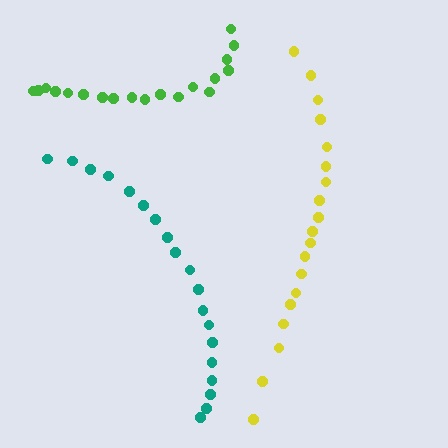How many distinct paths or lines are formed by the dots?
There are 3 distinct paths.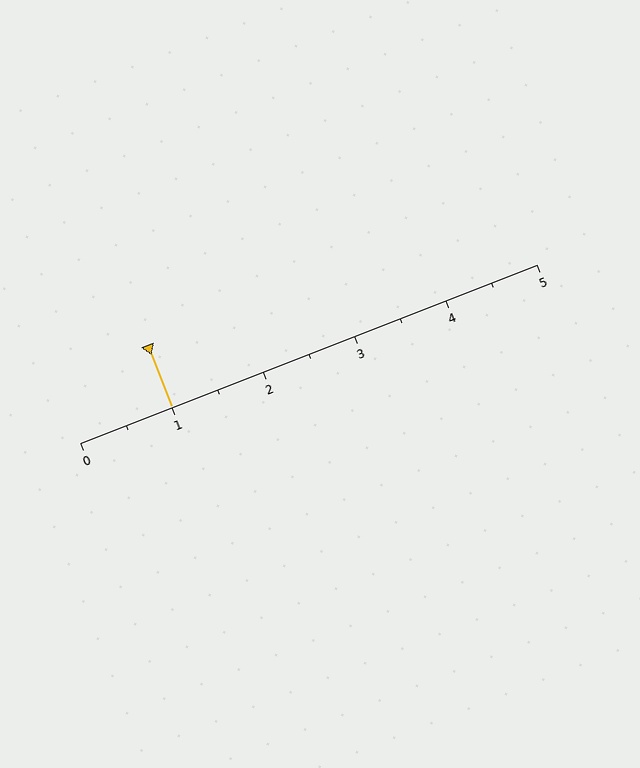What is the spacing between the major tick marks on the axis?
The major ticks are spaced 1 apart.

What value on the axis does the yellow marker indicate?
The marker indicates approximately 1.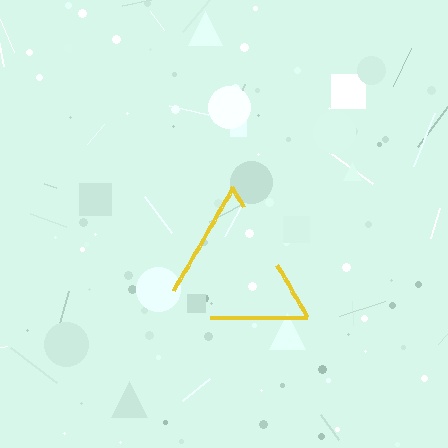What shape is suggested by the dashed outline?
The dashed outline suggests a triangle.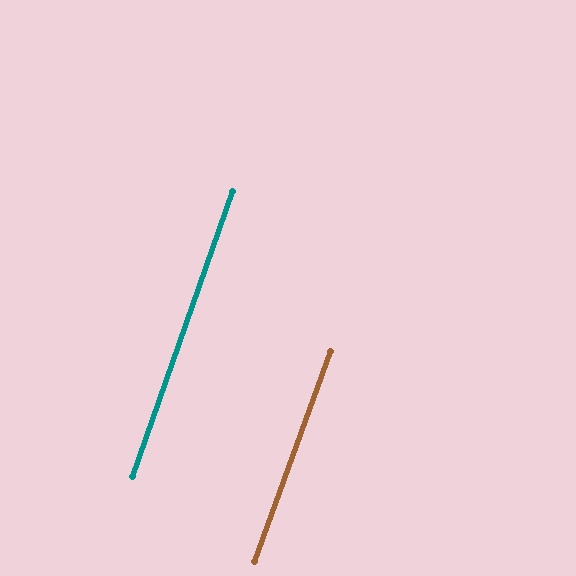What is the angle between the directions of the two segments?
Approximately 1 degree.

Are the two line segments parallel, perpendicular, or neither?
Parallel — their directions differ by only 0.7°.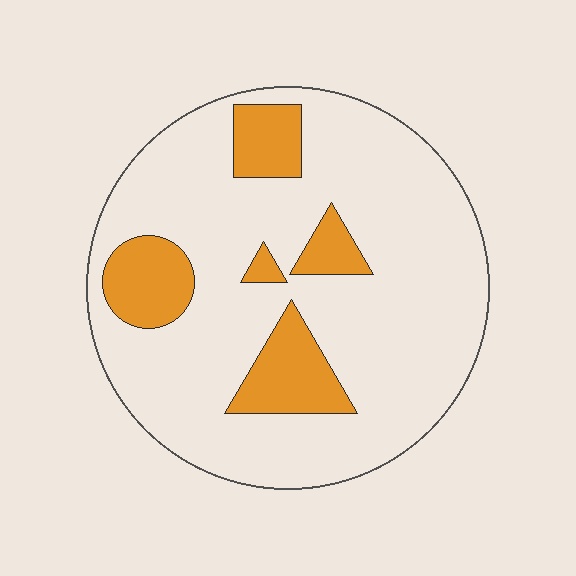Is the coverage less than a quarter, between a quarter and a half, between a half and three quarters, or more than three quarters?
Less than a quarter.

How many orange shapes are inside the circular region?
5.